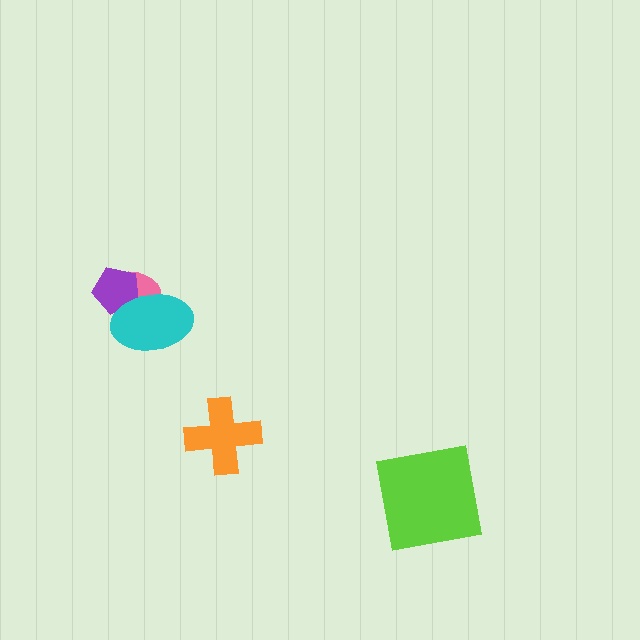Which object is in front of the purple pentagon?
The cyan ellipse is in front of the purple pentagon.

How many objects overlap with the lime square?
0 objects overlap with the lime square.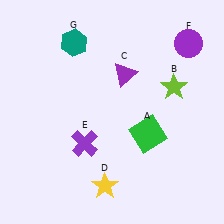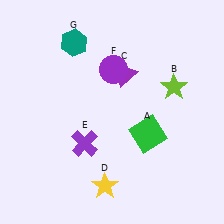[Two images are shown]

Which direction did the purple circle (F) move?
The purple circle (F) moved left.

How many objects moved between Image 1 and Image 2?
1 object moved between the two images.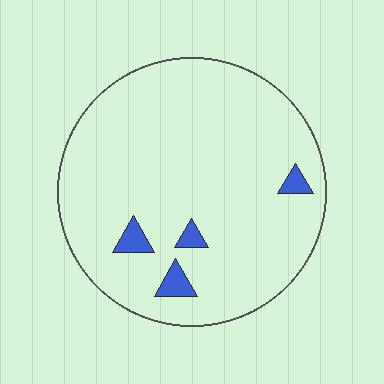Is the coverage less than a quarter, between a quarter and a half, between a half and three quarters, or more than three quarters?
Less than a quarter.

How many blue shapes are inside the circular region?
4.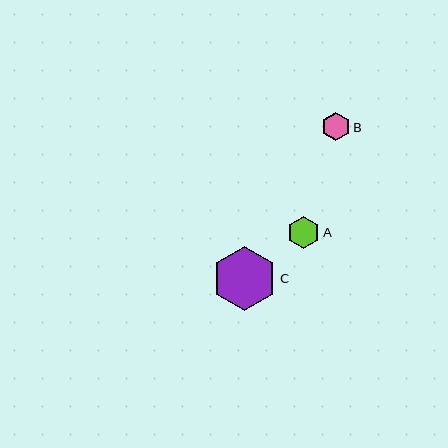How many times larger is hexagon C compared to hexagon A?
Hexagon C is approximately 2.0 times the size of hexagon A.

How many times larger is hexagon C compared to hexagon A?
Hexagon C is approximately 2.0 times the size of hexagon A.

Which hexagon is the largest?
Hexagon C is the largest with a size of approximately 65 pixels.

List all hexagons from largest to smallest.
From largest to smallest: C, A, B.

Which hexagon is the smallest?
Hexagon B is the smallest with a size of approximately 28 pixels.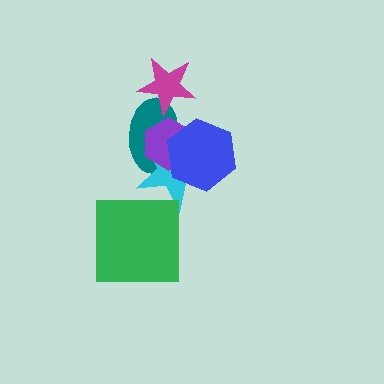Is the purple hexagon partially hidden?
Yes, it is partially covered by another shape.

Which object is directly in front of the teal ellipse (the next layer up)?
The magenta star is directly in front of the teal ellipse.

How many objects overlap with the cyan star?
3 objects overlap with the cyan star.